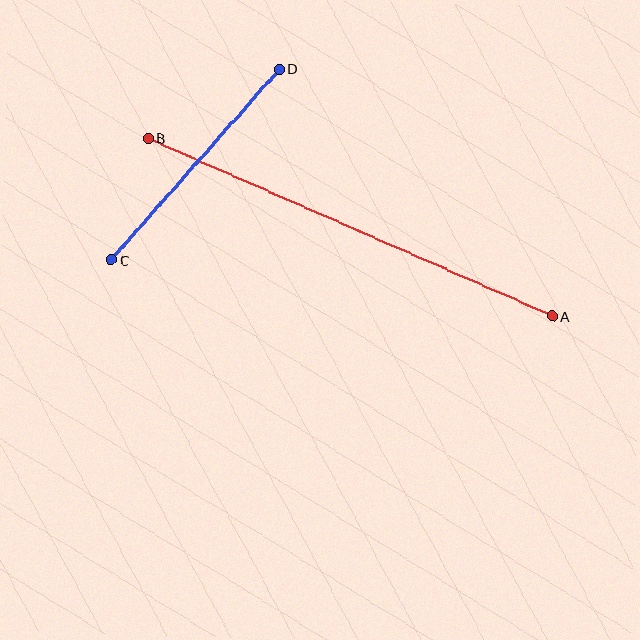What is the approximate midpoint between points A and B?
The midpoint is at approximately (350, 227) pixels.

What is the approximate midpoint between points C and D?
The midpoint is at approximately (195, 165) pixels.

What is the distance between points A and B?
The distance is approximately 441 pixels.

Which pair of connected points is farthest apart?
Points A and B are farthest apart.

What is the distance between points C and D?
The distance is approximately 254 pixels.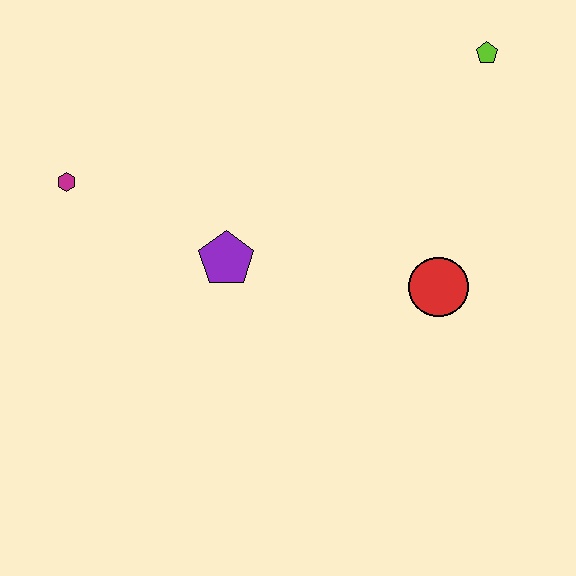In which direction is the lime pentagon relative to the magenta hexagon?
The lime pentagon is to the right of the magenta hexagon.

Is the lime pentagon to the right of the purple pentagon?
Yes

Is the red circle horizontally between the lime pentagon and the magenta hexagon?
Yes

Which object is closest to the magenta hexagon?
The purple pentagon is closest to the magenta hexagon.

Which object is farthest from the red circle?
The magenta hexagon is farthest from the red circle.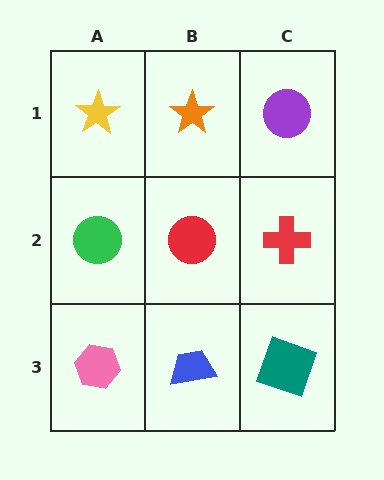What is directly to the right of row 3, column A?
A blue trapezoid.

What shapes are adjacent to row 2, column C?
A purple circle (row 1, column C), a teal square (row 3, column C), a red circle (row 2, column B).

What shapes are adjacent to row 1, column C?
A red cross (row 2, column C), an orange star (row 1, column B).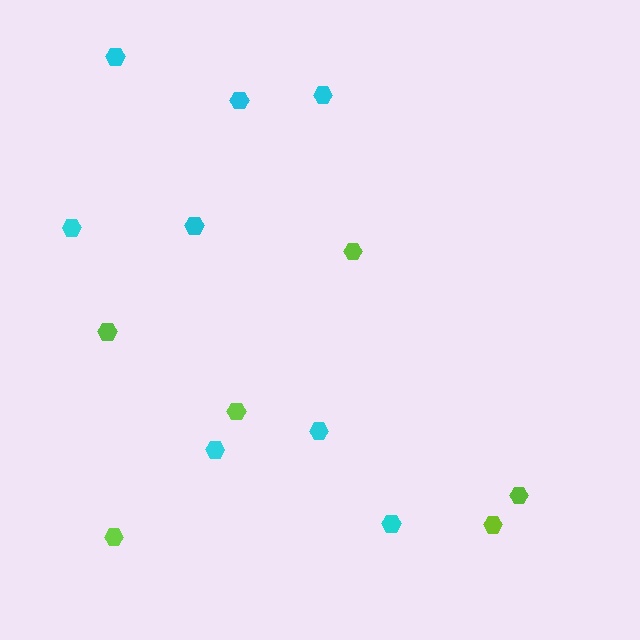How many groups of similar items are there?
There are 2 groups: one group of lime hexagons (6) and one group of cyan hexagons (8).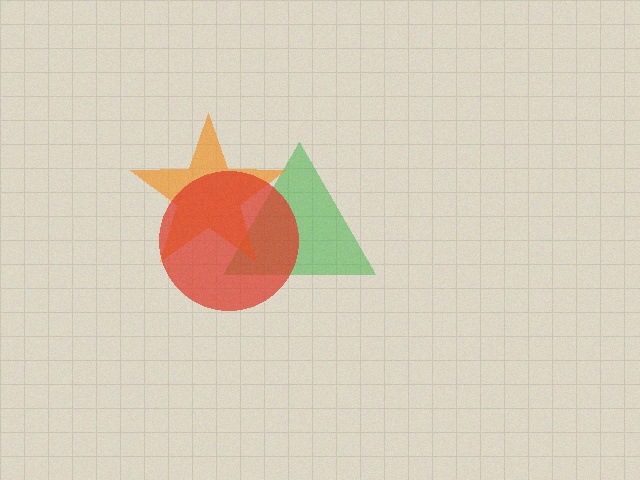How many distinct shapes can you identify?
There are 3 distinct shapes: a green triangle, an orange star, a red circle.